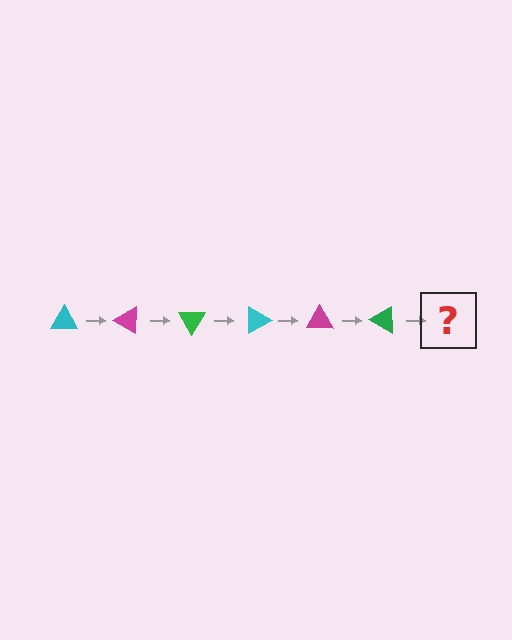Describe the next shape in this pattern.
It should be a cyan triangle, rotated 180 degrees from the start.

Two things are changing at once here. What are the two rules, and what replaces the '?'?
The two rules are that it rotates 30 degrees each step and the color cycles through cyan, magenta, and green. The '?' should be a cyan triangle, rotated 180 degrees from the start.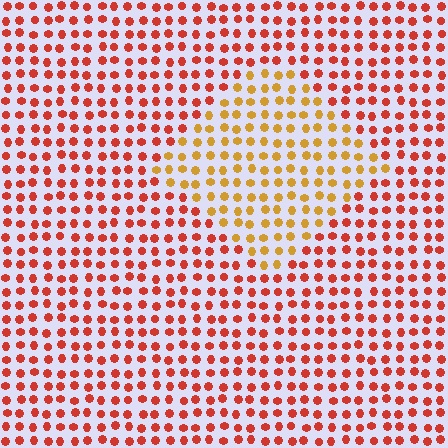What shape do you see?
I see a diamond.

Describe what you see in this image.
The image is filled with small red elements in a uniform arrangement. A diamond-shaped region is visible where the elements are tinted to a slightly different hue, forming a subtle color boundary.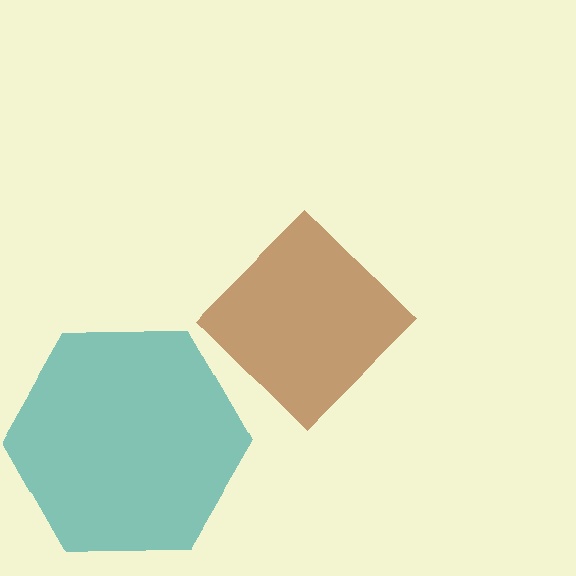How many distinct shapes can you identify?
There are 2 distinct shapes: a brown diamond, a teal hexagon.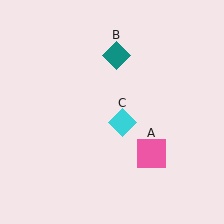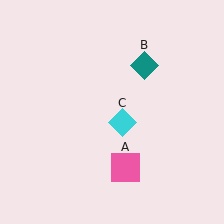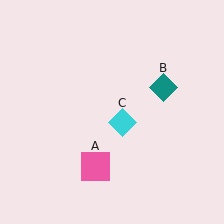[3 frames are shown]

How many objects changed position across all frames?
2 objects changed position: pink square (object A), teal diamond (object B).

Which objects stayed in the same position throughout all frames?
Cyan diamond (object C) remained stationary.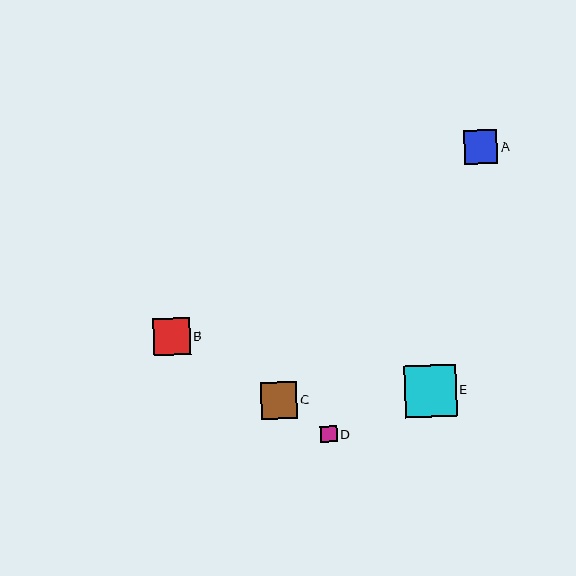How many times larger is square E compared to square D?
Square E is approximately 3.1 times the size of square D.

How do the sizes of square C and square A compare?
Square C and square A are approximately the same size.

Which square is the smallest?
Square D is the smallest with a size of approximately 17 pixels.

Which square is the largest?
Square E is the largest with a size of approximately 52 pixels.